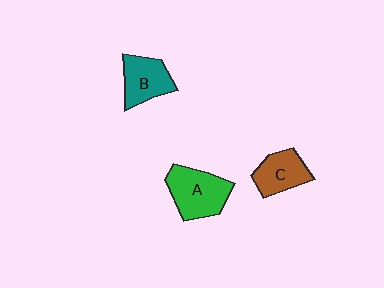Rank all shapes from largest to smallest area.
From largest to smallest: A (green), B (teal), C (brown).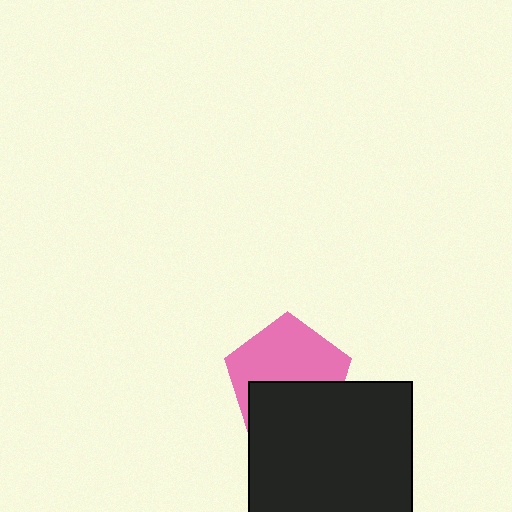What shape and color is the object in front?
The object in front is a black square.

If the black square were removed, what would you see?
You would see the complete pink pentagon.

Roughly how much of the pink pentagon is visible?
About half of it is visible (roughly 57%).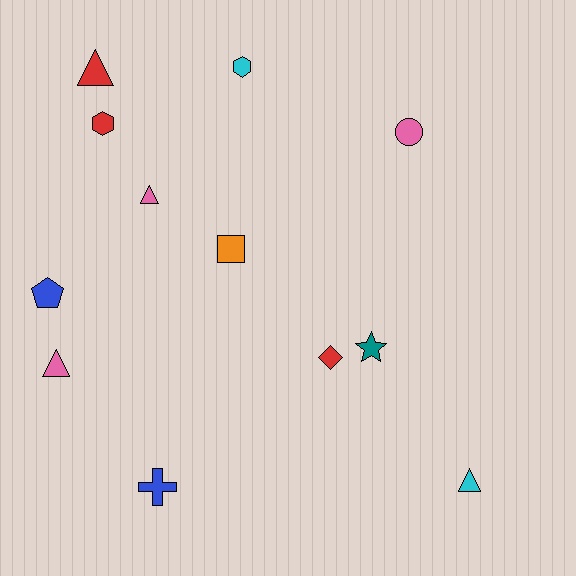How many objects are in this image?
There are 12 objects.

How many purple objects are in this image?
There are no purple objects.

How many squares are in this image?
There is 1 square.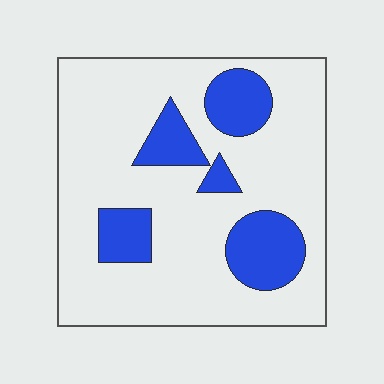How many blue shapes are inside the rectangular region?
5.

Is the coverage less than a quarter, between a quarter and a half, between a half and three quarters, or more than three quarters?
Less than a quarter.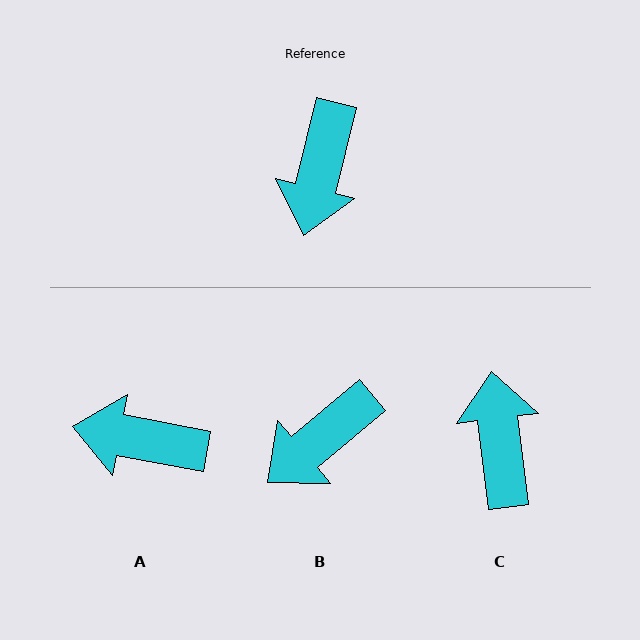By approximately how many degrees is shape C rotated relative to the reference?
Approximately 159 degrees clockwise.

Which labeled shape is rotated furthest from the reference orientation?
C, about 159 degrees away.